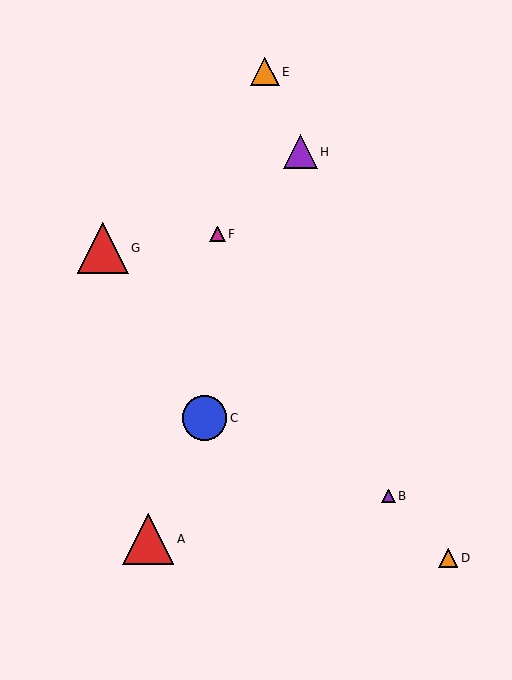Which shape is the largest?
The red triangle (labeled A) is the largest.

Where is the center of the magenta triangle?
The center of the magenta triangle is at (217, 234).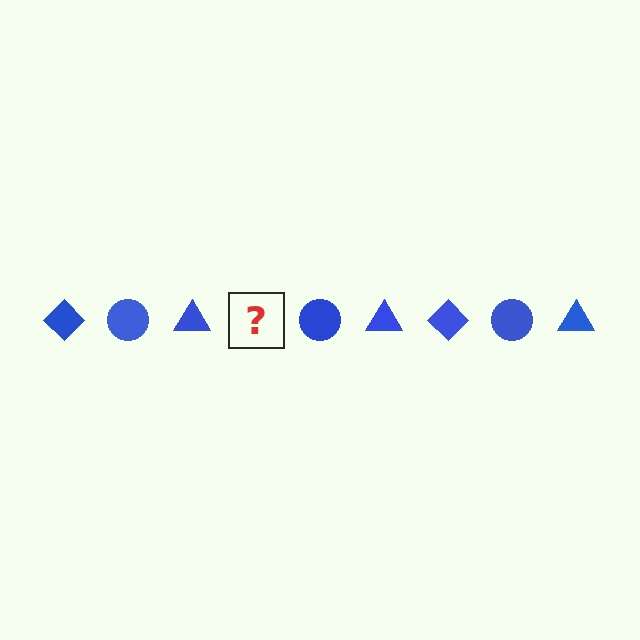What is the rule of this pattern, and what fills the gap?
The rule is that the pattern cycles through diamond, circle, triangle shapes in blue. The gap should be filled with a blue diamond.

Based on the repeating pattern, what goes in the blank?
The blank should be a blue diamond.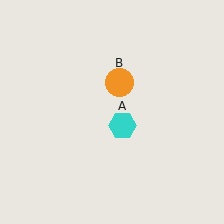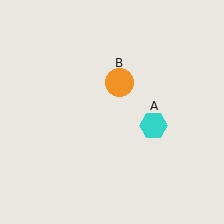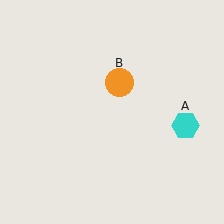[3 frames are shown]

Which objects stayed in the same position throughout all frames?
Orange circle (object B) remained stationary.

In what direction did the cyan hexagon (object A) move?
The cyan hexagon (object A) moved right.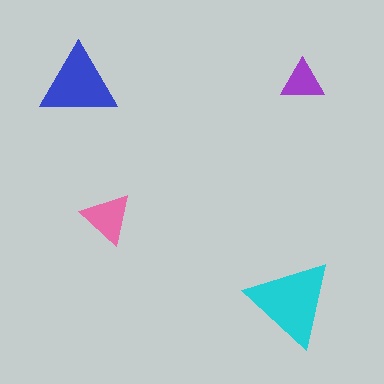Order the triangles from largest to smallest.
the cyan one, the blue one, the pink one, the purple one.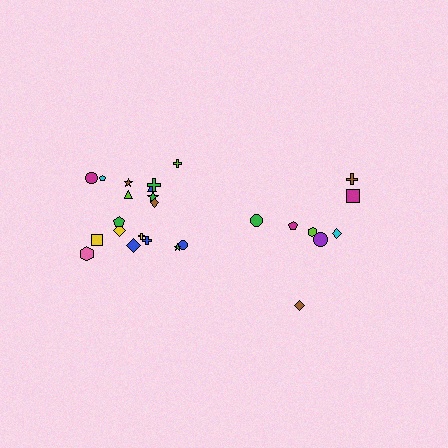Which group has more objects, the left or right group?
The left group.